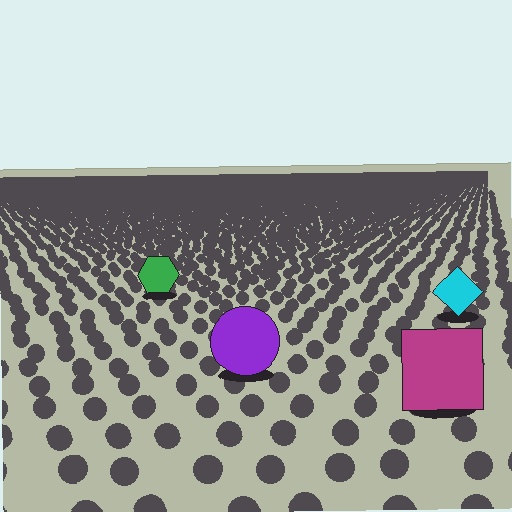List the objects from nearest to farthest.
From nearest to farthest: the magenta square, the purple circle, the cyan diamond, the green hexagon.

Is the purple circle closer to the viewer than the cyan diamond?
Yes. The purple circle is closer — you can tell from the texture gradient: the ground texture is coarser near it.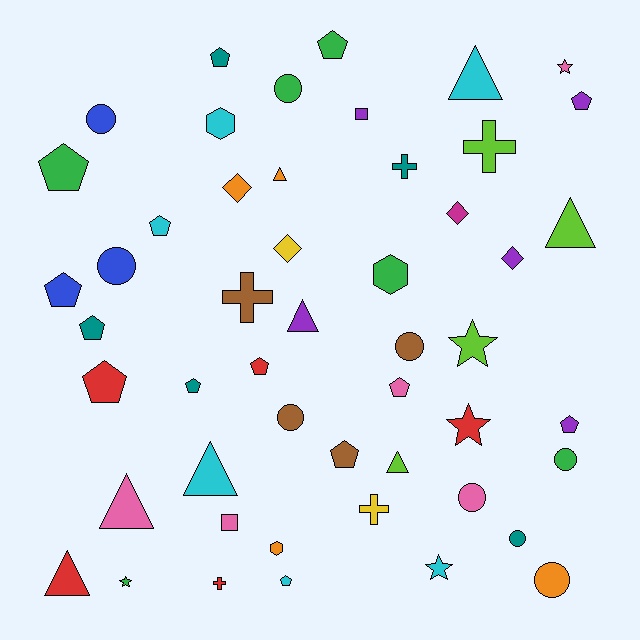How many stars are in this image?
There are 5 stars.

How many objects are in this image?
There are 50 objects.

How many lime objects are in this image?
There are 4 lime objects.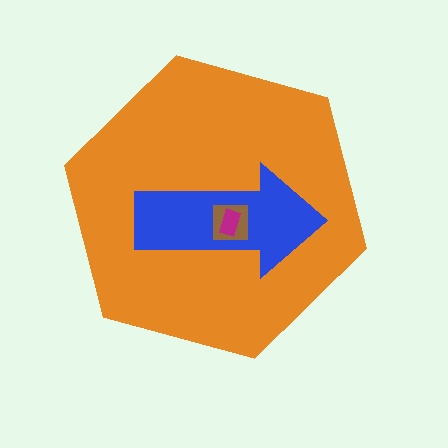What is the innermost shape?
The magenta rectangle.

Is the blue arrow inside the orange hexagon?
Yes.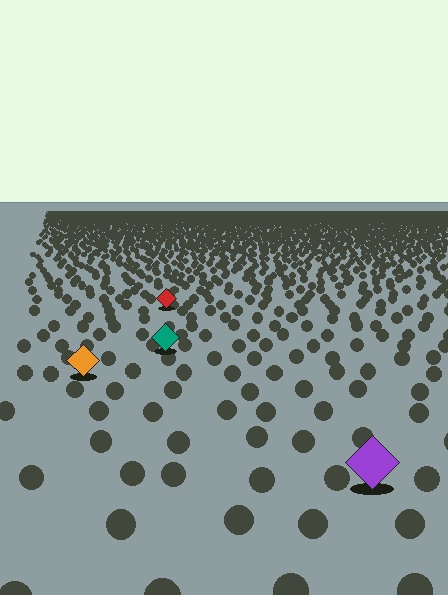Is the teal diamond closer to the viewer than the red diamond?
Yes. The teal diamond is closer — you can tell from the texture gradient: the ground texture is coarser near it.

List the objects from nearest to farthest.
From nearest to farthest: the purple diamond, the orange diamond, the teal diamond, the red diamond.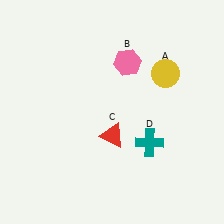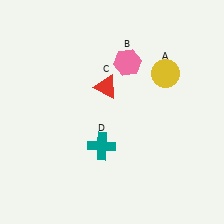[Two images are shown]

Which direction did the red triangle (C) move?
The red triangle (C) moved up.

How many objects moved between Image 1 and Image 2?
2 objects moved between the two images.